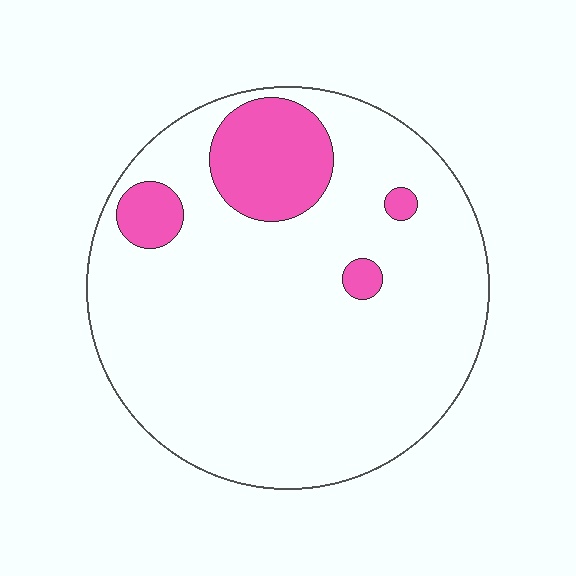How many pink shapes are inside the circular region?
4.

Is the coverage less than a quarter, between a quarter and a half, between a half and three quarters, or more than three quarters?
Less than a quarter.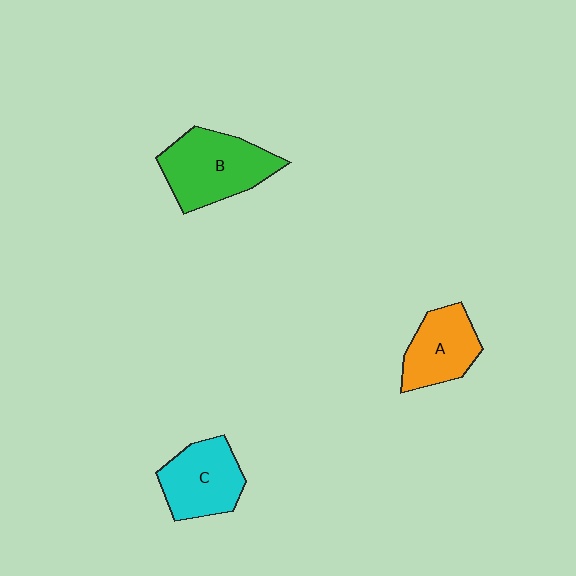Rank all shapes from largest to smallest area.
From largest to smallest: B (green), C (cyan), A (orange).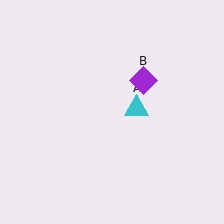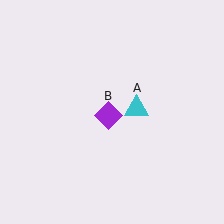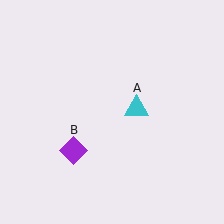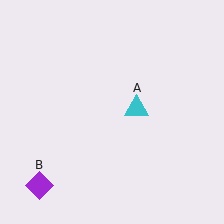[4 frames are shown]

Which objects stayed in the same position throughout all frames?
Cyan triangle (object A) remained stationary.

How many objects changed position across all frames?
1 object changed position: purple diamond (object B).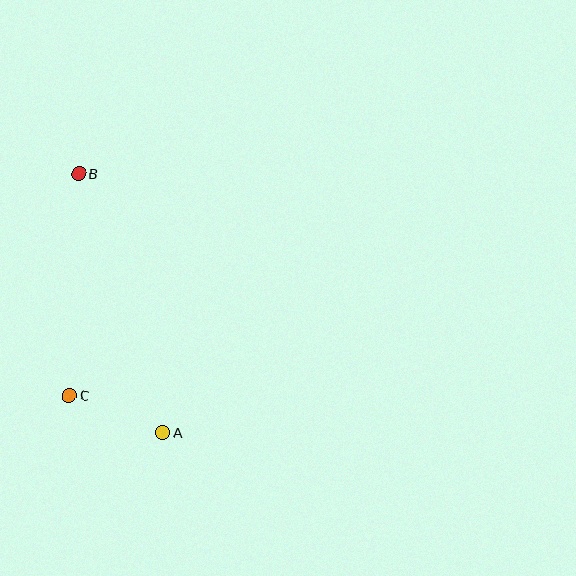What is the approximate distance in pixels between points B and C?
The distance between B and C is approximately 222 pixels.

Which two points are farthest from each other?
Points A and B are farthest from each other.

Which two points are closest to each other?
Points A and C are closest to each other.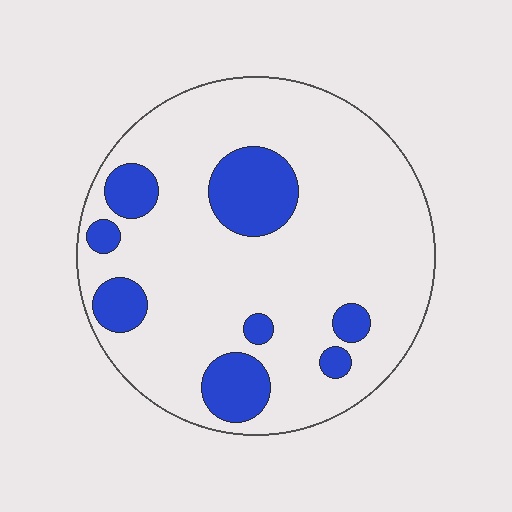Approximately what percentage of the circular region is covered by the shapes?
Approximately 20%.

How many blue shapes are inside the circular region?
8.